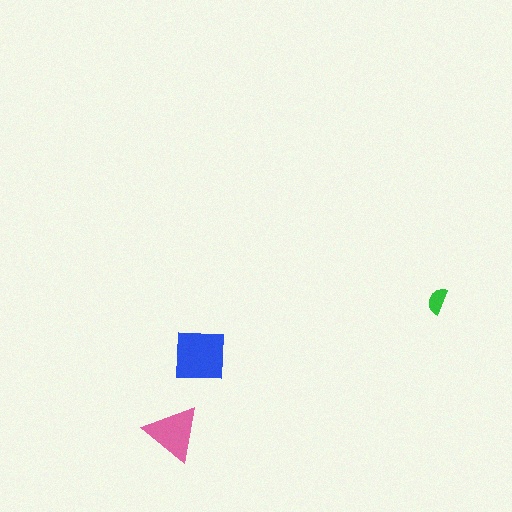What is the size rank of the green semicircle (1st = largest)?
3rd.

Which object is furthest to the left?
The pink triangle is leftmost.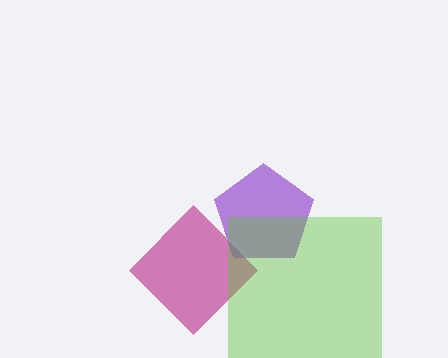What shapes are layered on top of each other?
The layered shapes are: a magenta diamond, a purple pentagon, a lime square.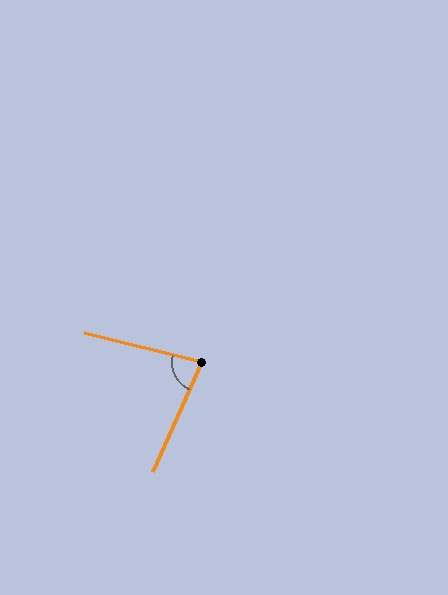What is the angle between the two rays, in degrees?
Approximately 80 degrees.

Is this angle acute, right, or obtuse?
It is acute.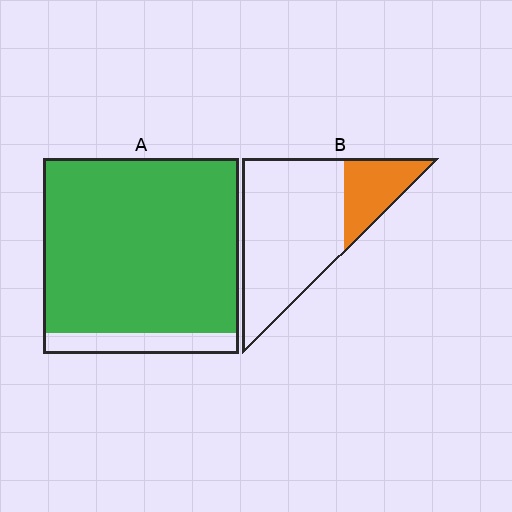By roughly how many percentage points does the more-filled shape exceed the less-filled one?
By roughly 65 percentage points (A over B).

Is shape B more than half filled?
No.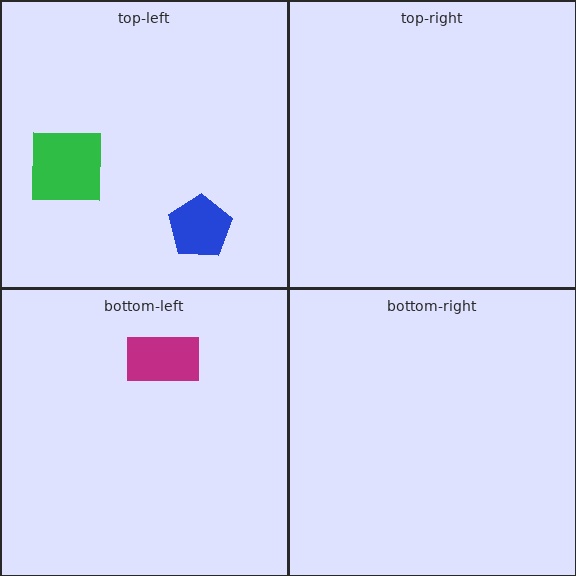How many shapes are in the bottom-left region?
1.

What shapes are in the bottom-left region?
The magenta rectangle.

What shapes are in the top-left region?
The blue pentagon, the green square.